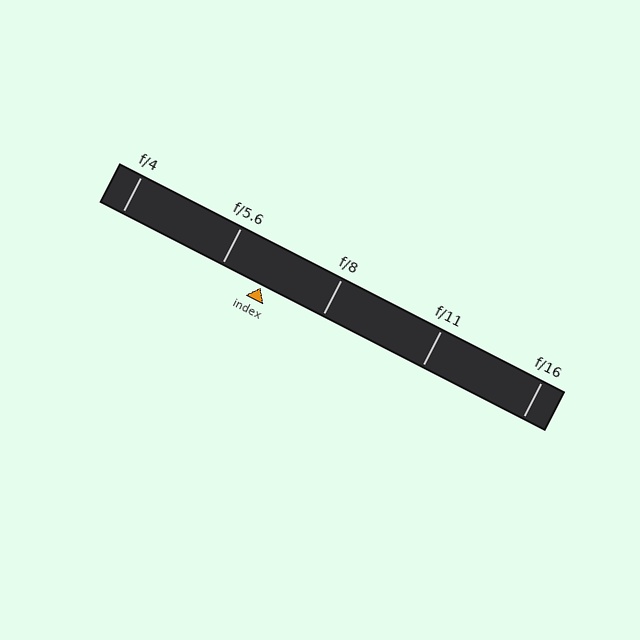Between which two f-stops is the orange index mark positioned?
The index mark is between f/5.6 and f/8.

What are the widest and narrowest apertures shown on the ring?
The widest aperture shown is f/4 and the narrowest is f/16.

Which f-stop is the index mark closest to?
The index mark is closest to f/5.6.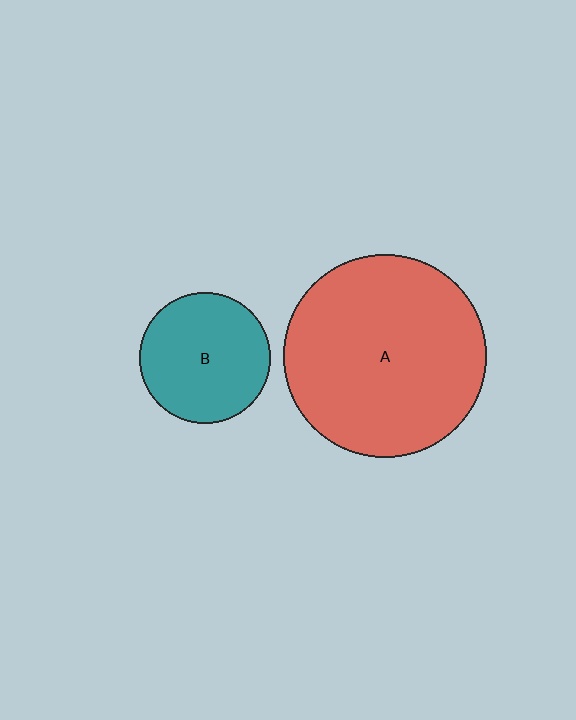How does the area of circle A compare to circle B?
Approximately 2.4 times.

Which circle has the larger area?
Circle A (red).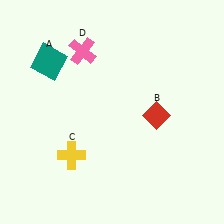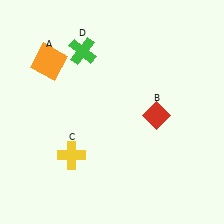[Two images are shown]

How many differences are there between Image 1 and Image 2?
There are 2 differences between the two images.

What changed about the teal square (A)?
In Image 1, A is teal. In Image 2, it changed to orange.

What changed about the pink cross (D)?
In Image 1, D is pink. In Image 2, it changed to green.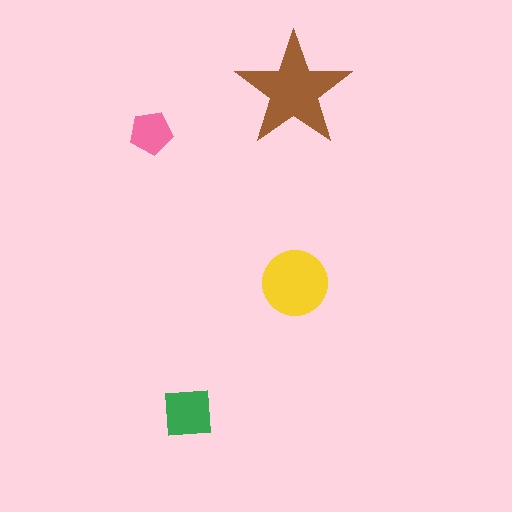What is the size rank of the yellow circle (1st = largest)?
2nd.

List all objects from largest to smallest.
The brown star, the yellow circle, the green square, the pink pentagon.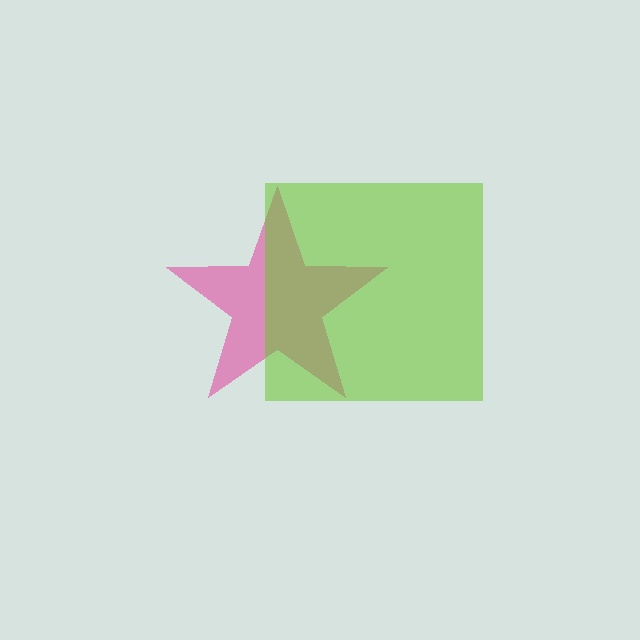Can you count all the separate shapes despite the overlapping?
Yes, there are 2 separate shapes.